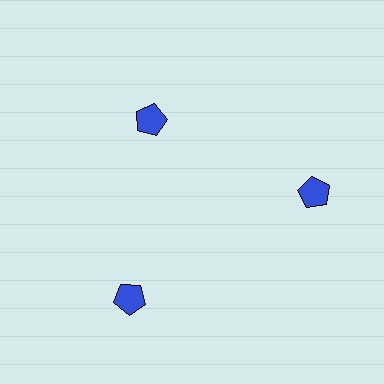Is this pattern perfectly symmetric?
No. The 3 blue pentagons are arranged in a ring, but one element near the 11 o'clock position is pulled inward toward the center, breaking the 3-fold rotational symmetry.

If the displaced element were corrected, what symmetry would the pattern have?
It would have 3-fold rotational symmetry — the pattern would map onto itself every 120 degrees.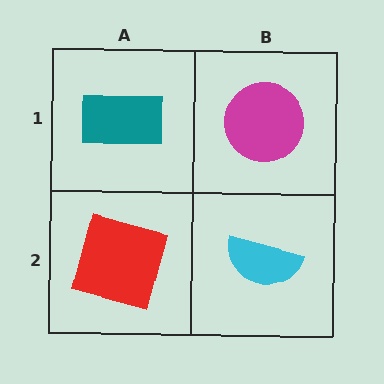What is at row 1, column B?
A magenta circle.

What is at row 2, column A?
A red square.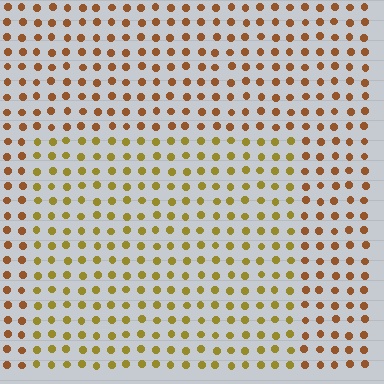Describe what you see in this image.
The image is filled with small brown elements in a uniform arrangement. A rectangle-shaped region is visible where the elements are tinted to a slightly different hue, forming a subtle color boundary.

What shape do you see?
I see a rectangle.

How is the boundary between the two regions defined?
The boundary is defined purely by a slight shift in hue (about 29 degrees). Spacing, size, and orientation are identical on both sides.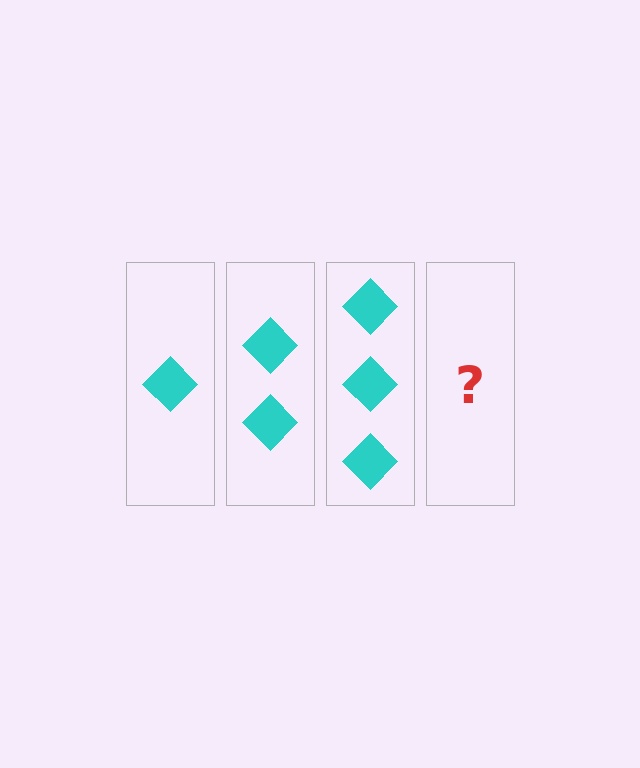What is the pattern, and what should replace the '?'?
The pattern is that each step adds one more diamond. The '?' should be 4 diamonds.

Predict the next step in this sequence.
The next step is 4 diamonds.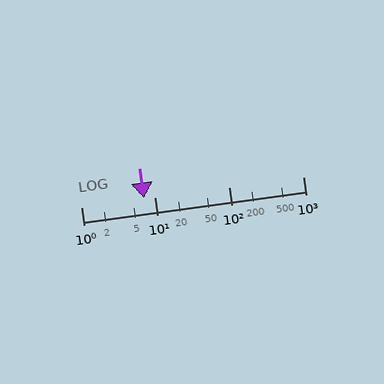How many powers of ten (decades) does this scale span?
The scale spans 3 decades, from 1 to 1000.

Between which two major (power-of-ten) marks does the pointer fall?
The pointer is between 1 and 10.